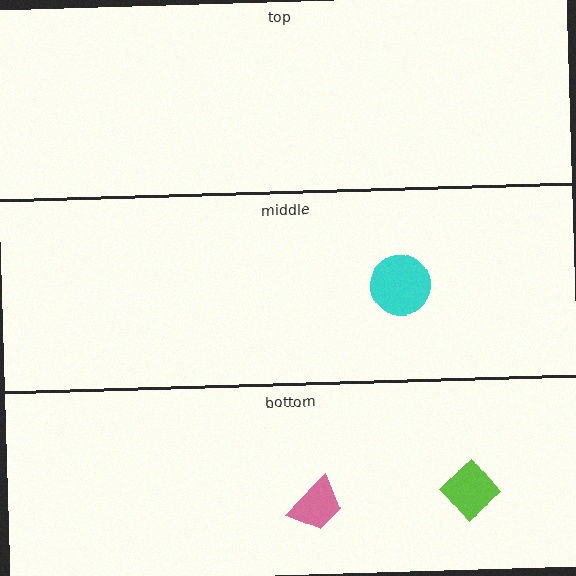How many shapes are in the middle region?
1.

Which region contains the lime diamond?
The bottom region.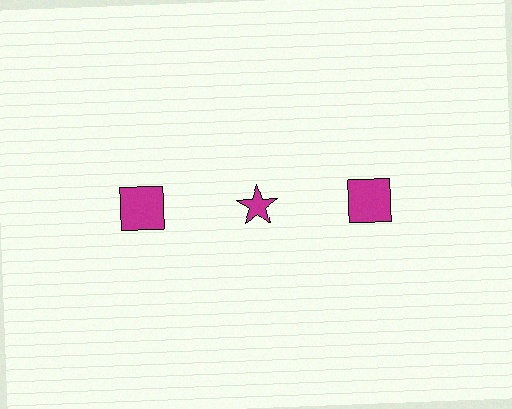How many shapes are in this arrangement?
There are 3 shapes arranged in a grid pattern.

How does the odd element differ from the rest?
It has a different shape: star instead of square.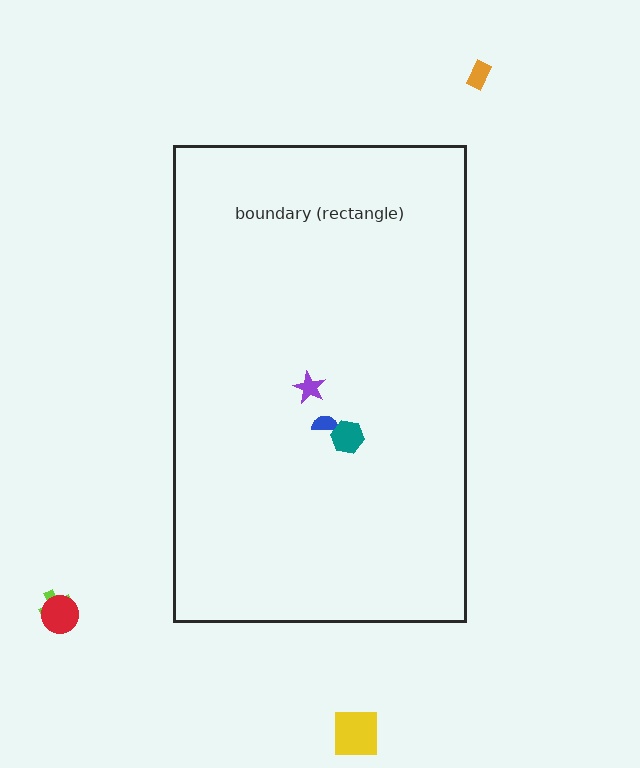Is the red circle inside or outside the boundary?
Outside.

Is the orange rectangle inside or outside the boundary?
Outside.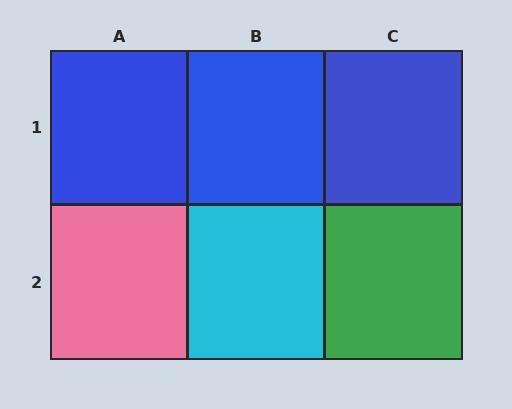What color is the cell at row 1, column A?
Blue.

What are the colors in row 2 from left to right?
Pink, cyan, green.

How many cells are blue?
3 cells are blue.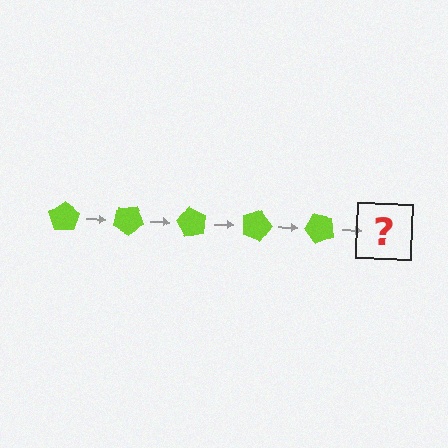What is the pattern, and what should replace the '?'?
The pattern is that the pentagon rotates 30 degrees each step. The '?' should be a lime pentagon rotated 150 degrees.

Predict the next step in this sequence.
The next step is a lime pentagon rotated 150 degrees.